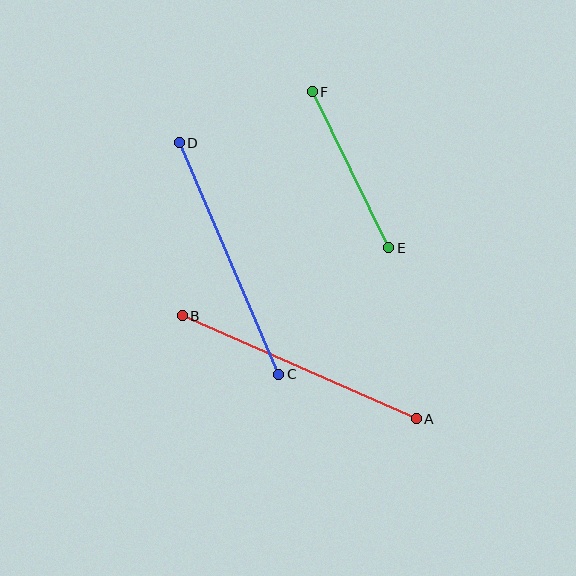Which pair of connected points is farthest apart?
Points A and B are farthest apart.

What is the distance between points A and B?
The distance is approximately 256 pixels.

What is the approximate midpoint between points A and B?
The midpoint is at approximately (299, 367) pixels.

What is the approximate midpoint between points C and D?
The midpoint is at approximately (229, 258) pixels.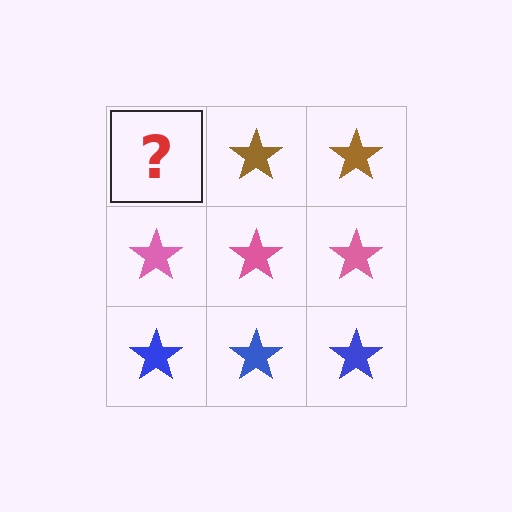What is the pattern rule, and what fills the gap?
The rule is that each row has a consistent color. The gap should be filled with a brown star.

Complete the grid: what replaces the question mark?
The question mark should be replaced with a brown star.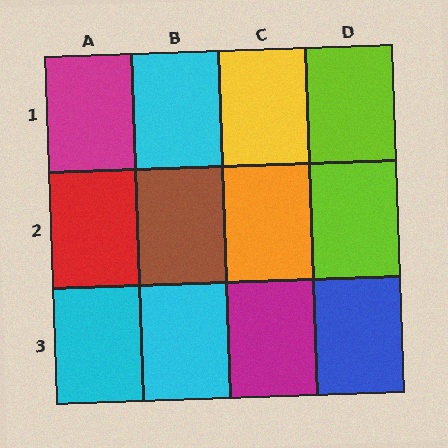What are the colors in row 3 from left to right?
Cyan, cyan, magenta, blue.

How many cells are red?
1 cell is red.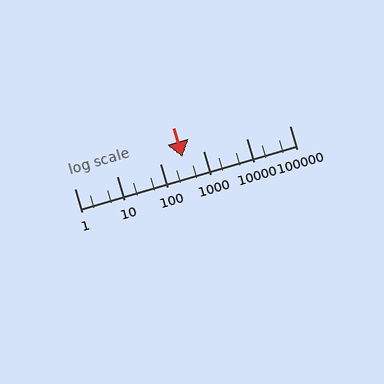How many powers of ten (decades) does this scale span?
The scale spans 5 decades, from 1 to 100000.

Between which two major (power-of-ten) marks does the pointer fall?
The pointer is between 100 and 1000.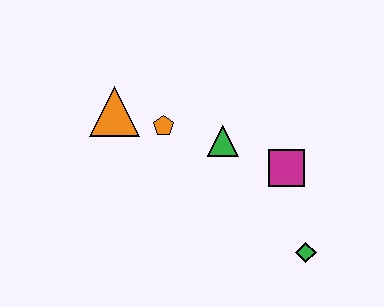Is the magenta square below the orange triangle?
Yes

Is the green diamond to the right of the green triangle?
Yes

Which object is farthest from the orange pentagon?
The green diamond is farthest from the orange pentagon.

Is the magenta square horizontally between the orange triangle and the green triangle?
No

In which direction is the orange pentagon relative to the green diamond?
The orange pentagon is to the left of the green diamond.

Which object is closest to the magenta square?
The green triangle is closest to the magenta square.